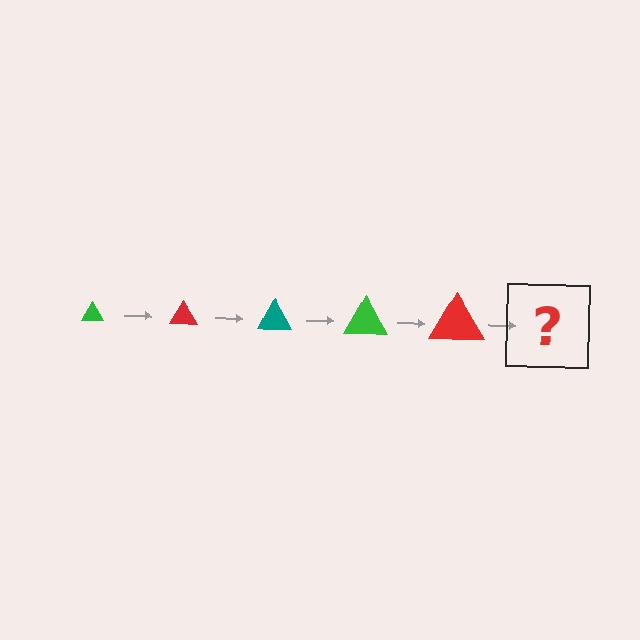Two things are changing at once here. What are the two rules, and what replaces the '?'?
The two rules are that the triangle grows larger each step and the color cycles through green, red, and teal. The '?' should be a teal triangle, larger than the previous one.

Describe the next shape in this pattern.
It should be a teal triangle, larger than the previous one.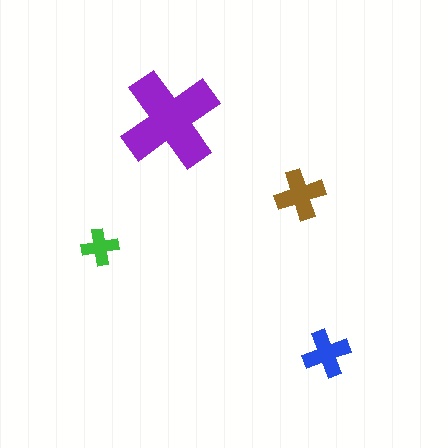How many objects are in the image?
There are 4 objects in the image.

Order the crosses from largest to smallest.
the purple one, the brown one, the blue one, the green one.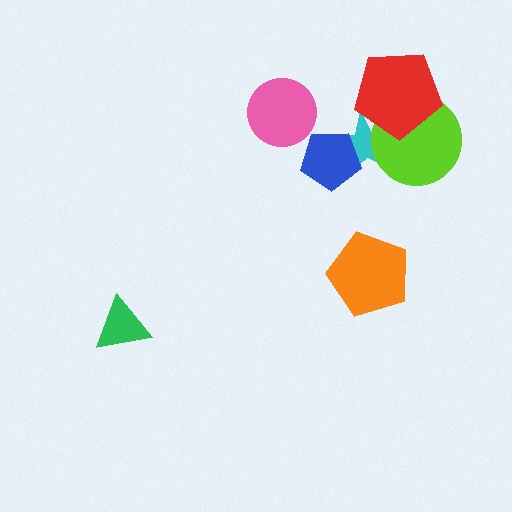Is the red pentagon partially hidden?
No, no other shape covers it.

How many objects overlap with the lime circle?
2 objects overlap with the lime circle.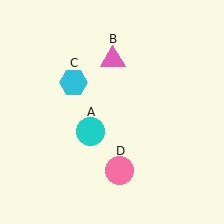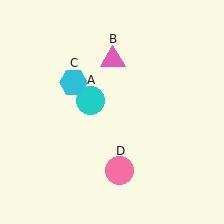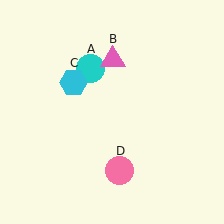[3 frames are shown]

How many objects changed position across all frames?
1 object changed position: cyan circle (object A).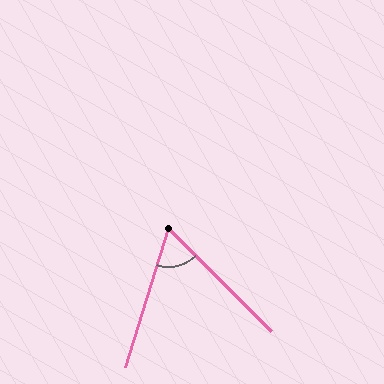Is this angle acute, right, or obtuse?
It is acute.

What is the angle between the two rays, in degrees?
Approximately 62 degrees.